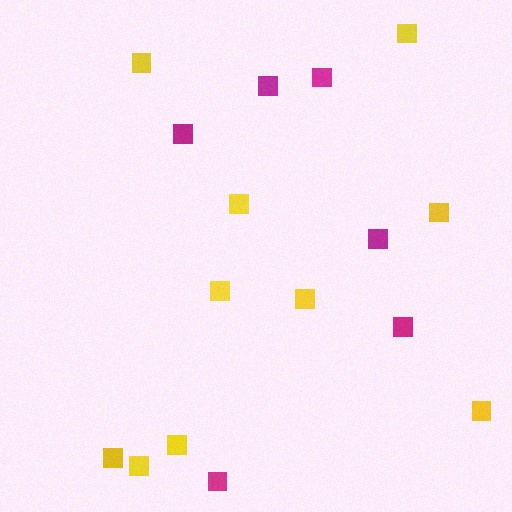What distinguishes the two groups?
There are 2 groups: one group of magenta squares (6) and one group of yellow squares (10).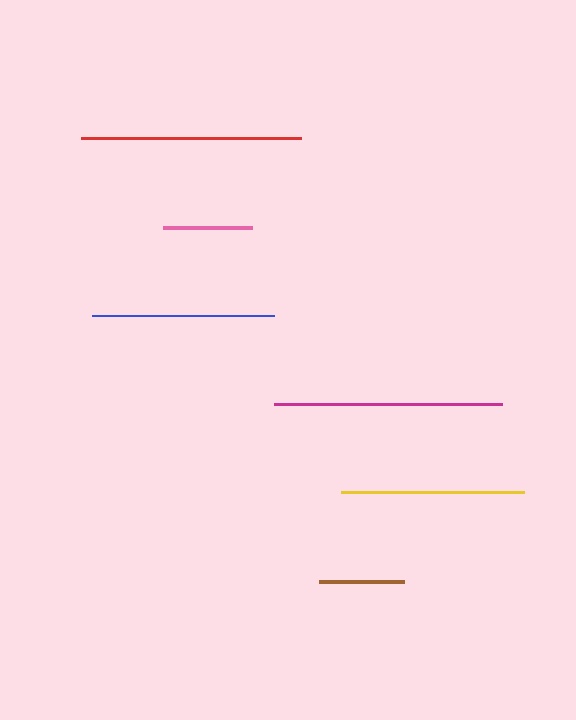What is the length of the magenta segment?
The magenta segment is approximately 229 pixels long.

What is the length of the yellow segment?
The yellow segment is approximately 183 pixels long.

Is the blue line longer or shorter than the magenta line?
The magenta line is longer than the blue line.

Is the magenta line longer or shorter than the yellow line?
The magenta line is longer than the yellow line.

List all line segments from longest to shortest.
From longest to shortest: magenta, red, yellow, blue, pink, brown.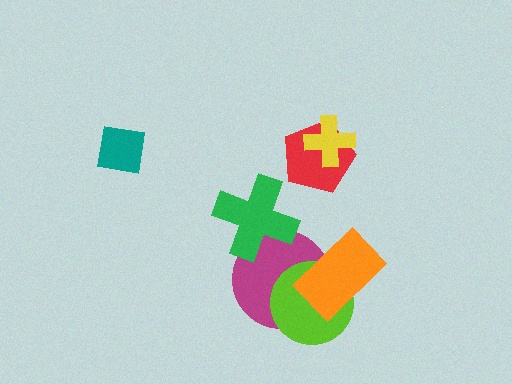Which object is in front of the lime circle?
The orange rectangle is in front of the lime circle.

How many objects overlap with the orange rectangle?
2 objects overlap with the orange rectangle.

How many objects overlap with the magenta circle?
3 objects overlap with the magenta circle.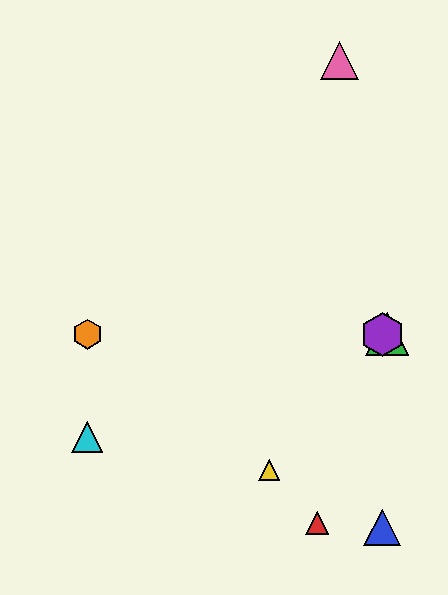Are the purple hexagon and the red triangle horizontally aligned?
No, the purple hexagon is at y≈334 and the red triangle is at y≈523.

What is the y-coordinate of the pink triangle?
The pink triangle is at y≈61.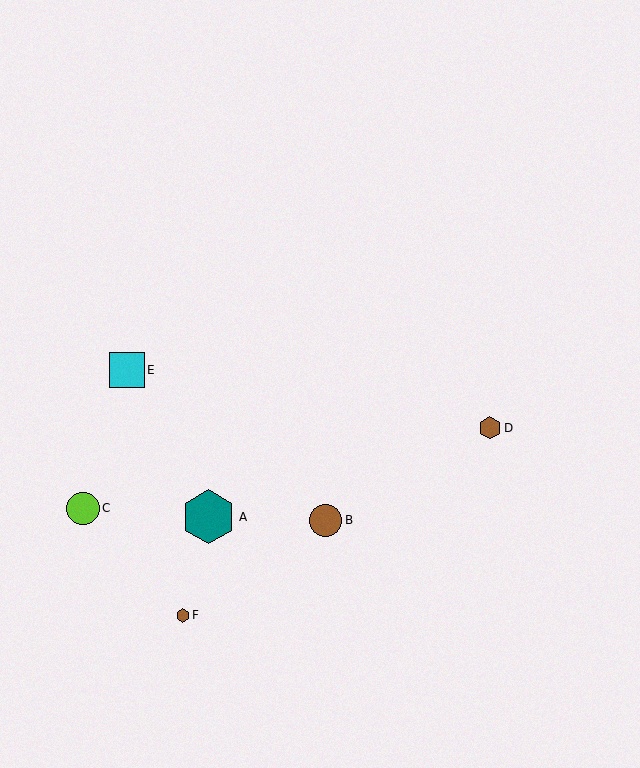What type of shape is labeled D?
Shape D is a brown hexagon.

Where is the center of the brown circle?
The center of the brown circle is at (326, 520).